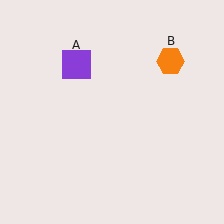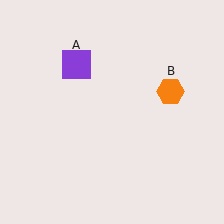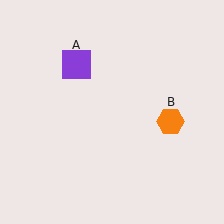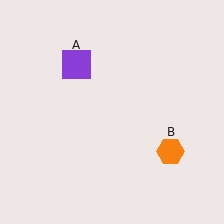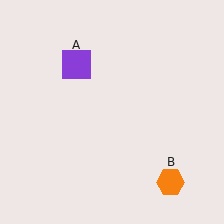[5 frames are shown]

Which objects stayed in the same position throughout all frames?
Purple square (object A) remained stationary.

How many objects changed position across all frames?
1 object changed position: orange hexagon (object B).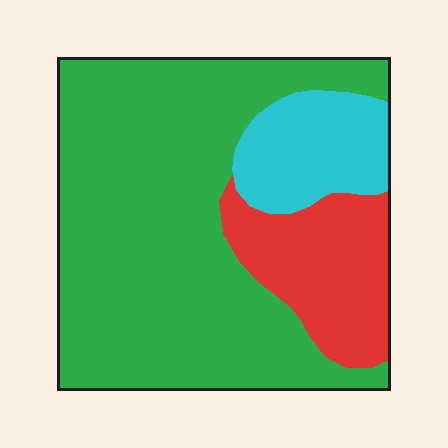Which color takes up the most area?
Green, at roughly 65%.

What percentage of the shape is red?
Red takes up less than a quarter of the shape.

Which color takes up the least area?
Cyan, at roughly 15%.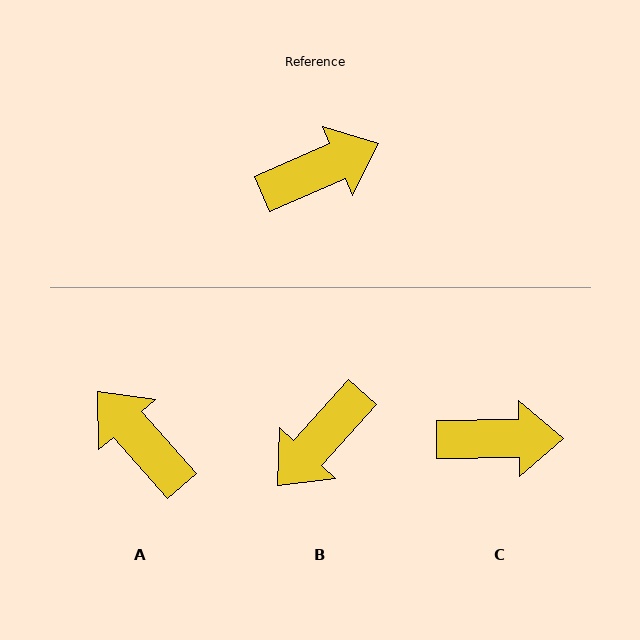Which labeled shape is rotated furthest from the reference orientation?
B, about 156 degrees away.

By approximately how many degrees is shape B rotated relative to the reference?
Approximately 156 degrees clockwise.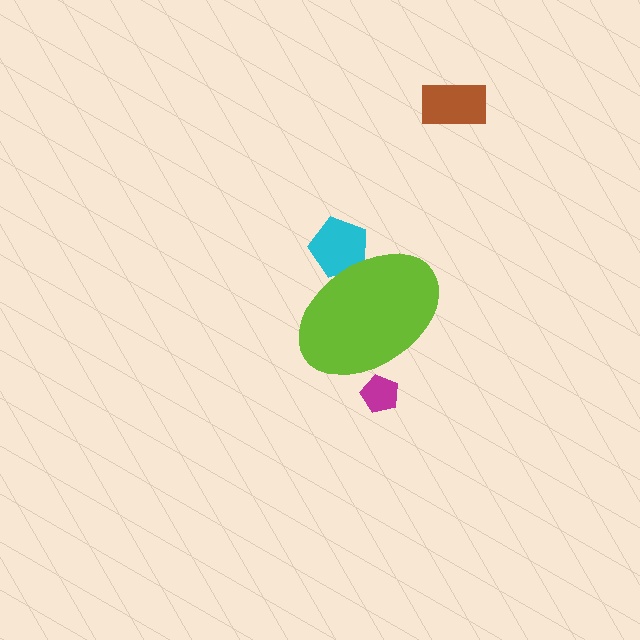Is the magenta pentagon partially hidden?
Yes, the magenta pentagon is partially hidden behind the lime ellipse.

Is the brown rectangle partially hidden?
No, the brown rectangle is fully visible.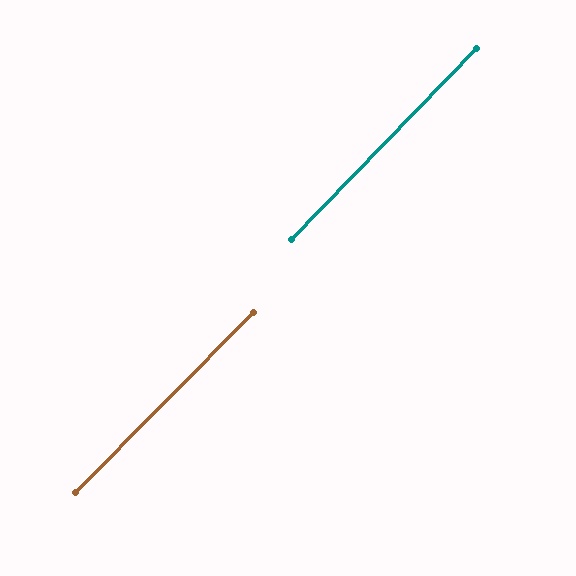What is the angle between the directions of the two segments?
Approximately 1 degree.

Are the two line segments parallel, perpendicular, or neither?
Parallel — their directions differ by only 0.8°.